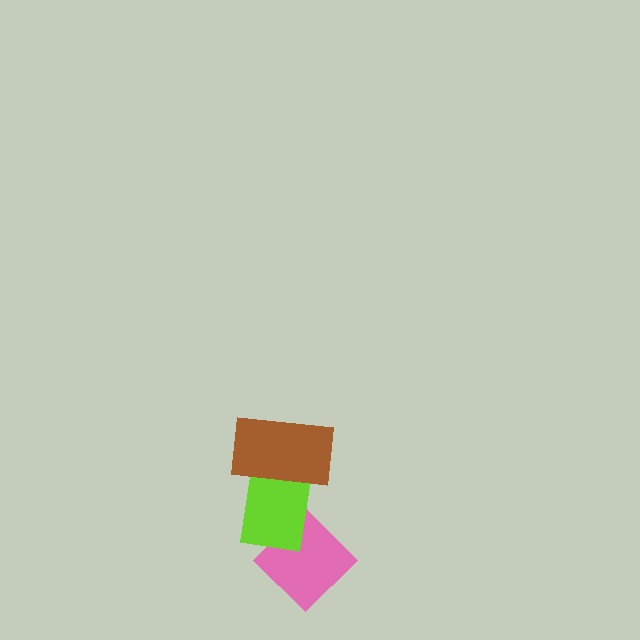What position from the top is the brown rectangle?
The brown rectangle is 1st from the top.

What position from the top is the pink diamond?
The pink diamond is 3rd from the top.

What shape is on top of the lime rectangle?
The brown rectangle is on top of the lime rectangle.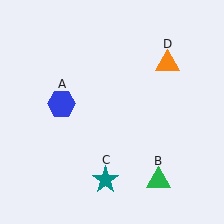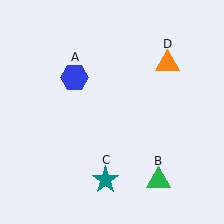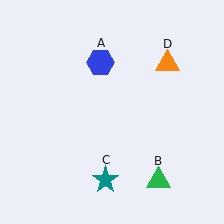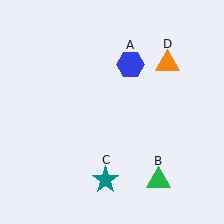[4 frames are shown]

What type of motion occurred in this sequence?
The blue hexagon (object A) rotated clockwise around the center of the scene.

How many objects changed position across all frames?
1 object changed position: blue hexagon (object A).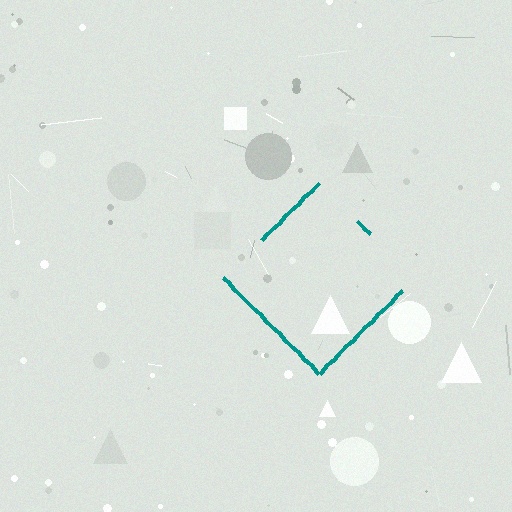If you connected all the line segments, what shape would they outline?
They would outline a diamond.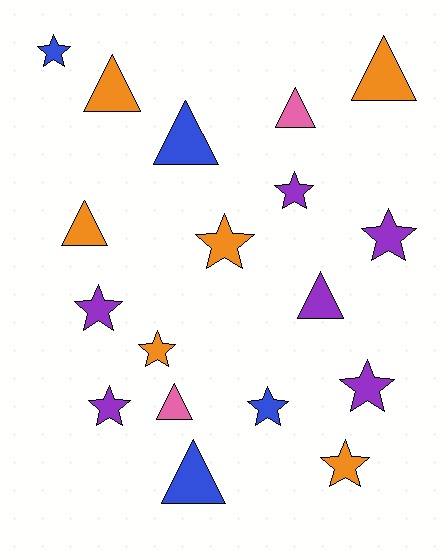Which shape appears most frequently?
Star, with 10 objects.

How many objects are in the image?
There are 18 objects.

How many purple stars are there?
There are 5 purple stars.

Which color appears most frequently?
Orange, with 6 objects.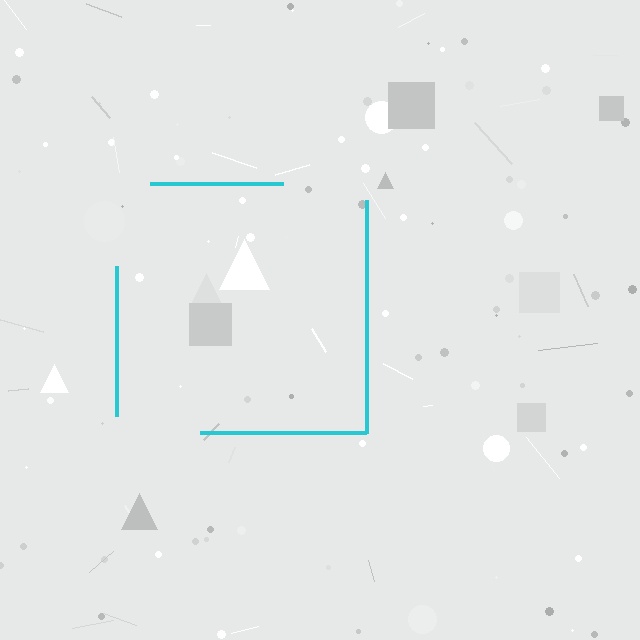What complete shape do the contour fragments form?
The contour fragments form a square.